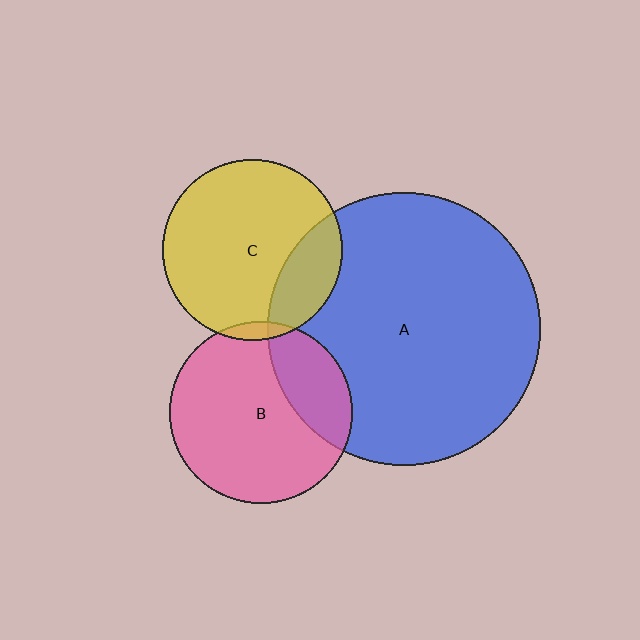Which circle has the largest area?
Circle A (blue).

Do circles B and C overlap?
Yes.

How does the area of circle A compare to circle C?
Approximately 2.3 times.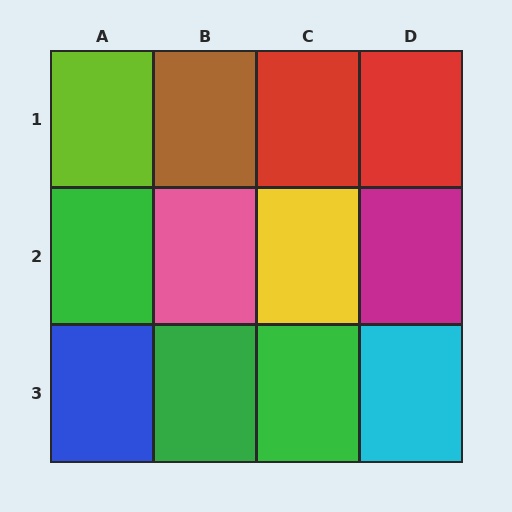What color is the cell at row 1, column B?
Brown.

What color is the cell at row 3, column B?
Green.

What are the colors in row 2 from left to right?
Green, pink, yellow, magenta.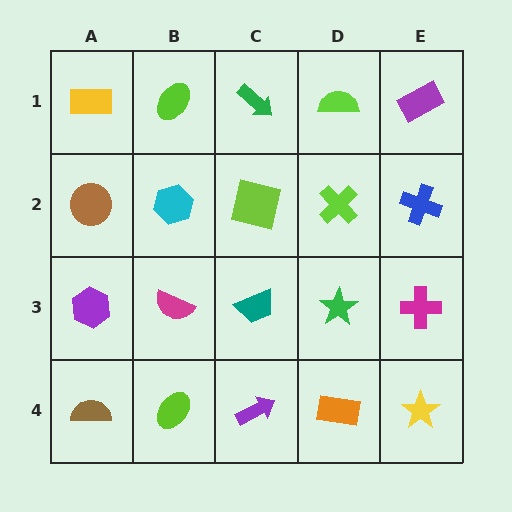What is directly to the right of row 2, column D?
A blue cross.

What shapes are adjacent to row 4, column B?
A magenta semicircle (row 3, column B), a brown semicircle (row 4, column A), a purple arrow (row 4, column C).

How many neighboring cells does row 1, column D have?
3.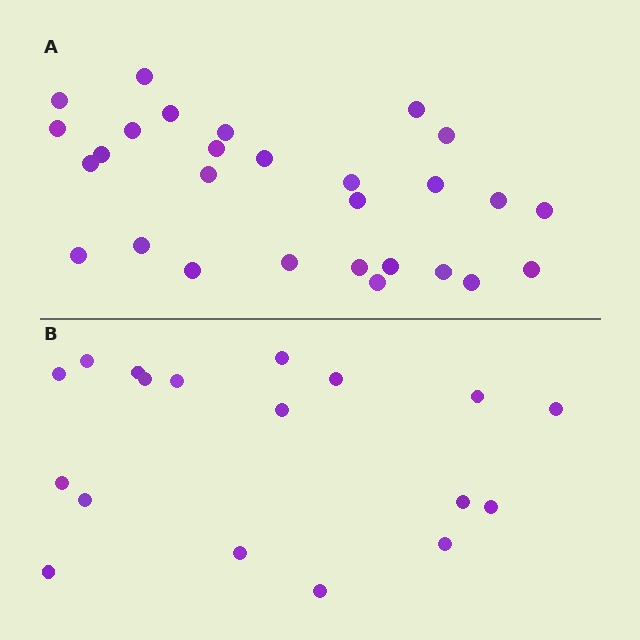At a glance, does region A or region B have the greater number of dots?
Region A (the top region) has more dots.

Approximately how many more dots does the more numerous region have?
Region A has roughly 10 or so more dots than region B.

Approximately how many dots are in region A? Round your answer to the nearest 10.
About 30 dots. (The exact count is 28, which rounds to 30.)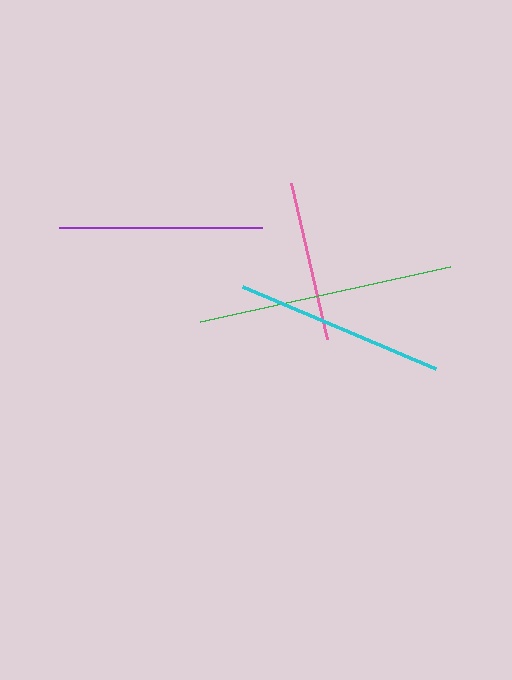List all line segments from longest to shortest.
From longest to shortest: green, cyan, purple, pink.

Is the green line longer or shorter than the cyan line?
The green line is longer than the cyan line.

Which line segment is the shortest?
The pink line is the shortest at approximately 160 pixels.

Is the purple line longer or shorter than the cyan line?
The cyan line is longer than the purple line.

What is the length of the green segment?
The green segment is approximately 256 pixels long.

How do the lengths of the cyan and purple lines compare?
The cyan and purple lines are approximately the same length.